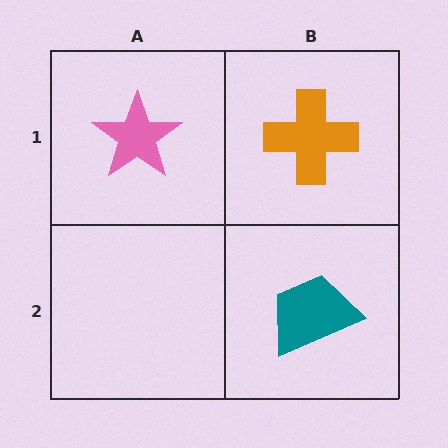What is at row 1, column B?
An orange cross.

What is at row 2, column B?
A teal trapezoid.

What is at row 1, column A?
A pink star.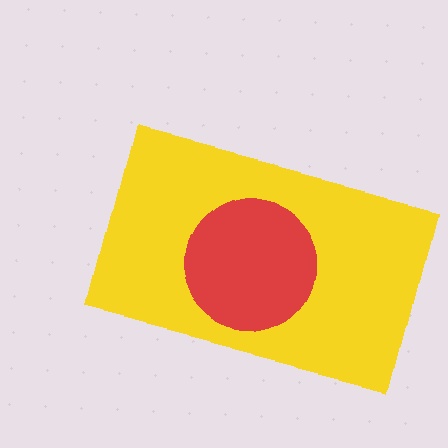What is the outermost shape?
The yellow rectangle.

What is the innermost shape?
The red circle.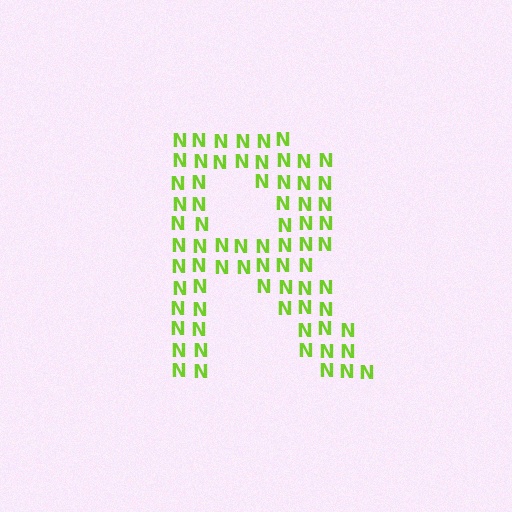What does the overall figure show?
The overall figure shows the letter R.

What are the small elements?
The small elements are letter N's.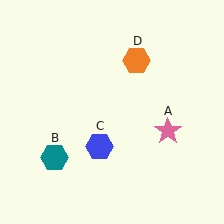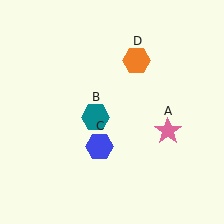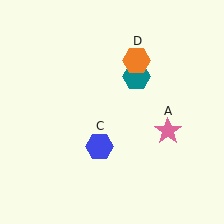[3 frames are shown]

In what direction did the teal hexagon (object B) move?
The teal hexagon (object B) moved up and to the right.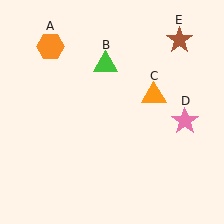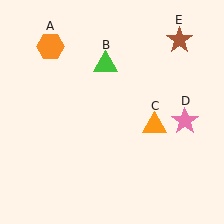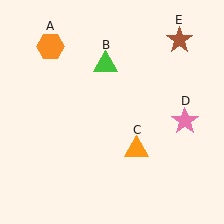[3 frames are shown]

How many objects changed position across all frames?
1 object changed position: orange triangle (object C).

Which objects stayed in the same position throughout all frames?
Orange hexagon (object A) and green triangle (object B) and pink star (object D) and brown star (object E) remained stationary.